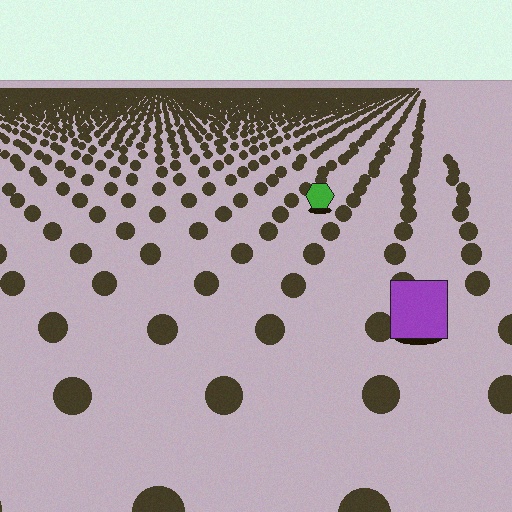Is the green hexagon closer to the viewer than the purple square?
No. The purple square is closer — you can tell from the texture gradient: the ground texture is coarser near it.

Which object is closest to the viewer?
The purple square is closest. The texture marks near it are larger and more spread out.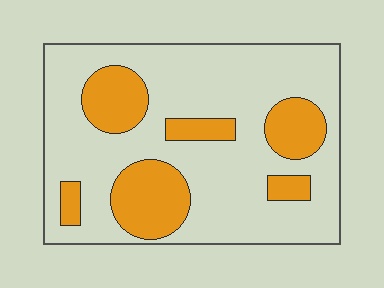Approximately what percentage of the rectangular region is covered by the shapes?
Approximately 25%.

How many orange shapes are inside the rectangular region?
6.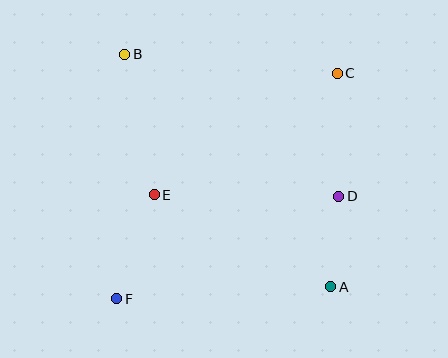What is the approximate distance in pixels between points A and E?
The distance between A and E is approximately 199 pixels.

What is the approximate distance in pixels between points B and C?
The distance between B and C is approximately 213 pixels.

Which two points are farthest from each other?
Points C and F are farthest from each other.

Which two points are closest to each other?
Points A and D are closest to each other.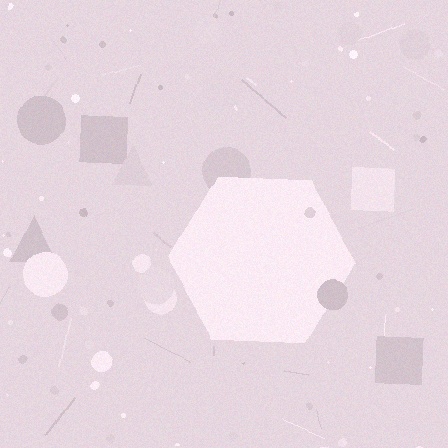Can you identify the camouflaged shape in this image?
The camouflaged shape is a hexagon.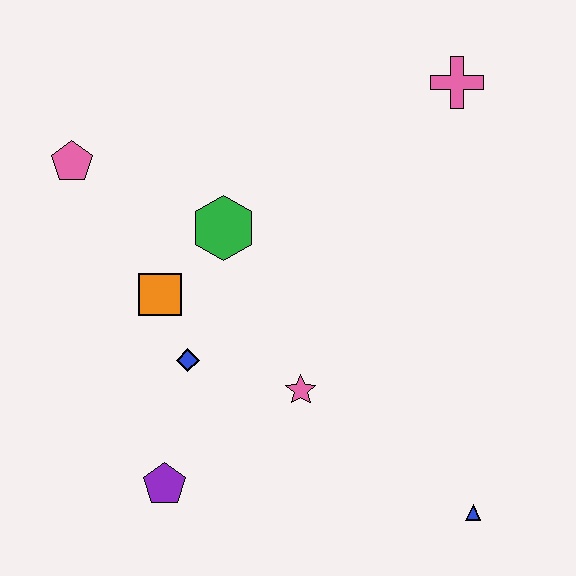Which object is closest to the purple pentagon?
The blue diamond is closest to the purple pentagon.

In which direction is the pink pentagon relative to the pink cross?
The pink pentagon is to the left of the pink cross.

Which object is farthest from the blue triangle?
The pink pentagon is farthest from the blue triangle.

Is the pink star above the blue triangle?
Yes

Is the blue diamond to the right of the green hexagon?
No